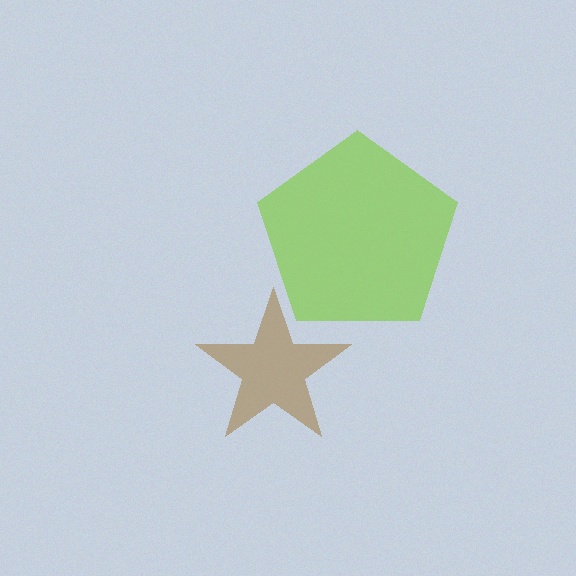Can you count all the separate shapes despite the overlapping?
Yes, there are 2 separate shapes.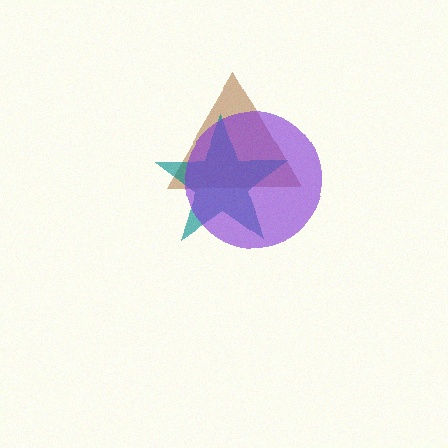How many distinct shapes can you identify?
There are 3 distinct shapes: a brown triangle, a teal star, a purple circle.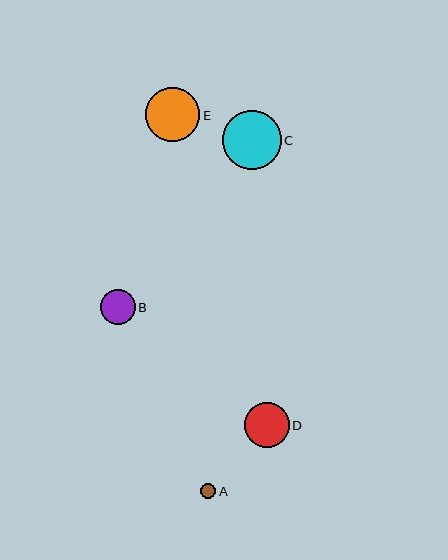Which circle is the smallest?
Circle A is the smallest with a size of approximately 15 pixels.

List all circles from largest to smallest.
From largest to smallest: C, E, D, B, A.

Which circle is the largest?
Circle C is the largest with a size of approximately 59 pixels.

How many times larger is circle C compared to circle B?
Circle C is approximately 1.7 times the size of circle B.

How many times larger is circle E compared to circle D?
Circle E is approximately 1.2 times the size of circle D.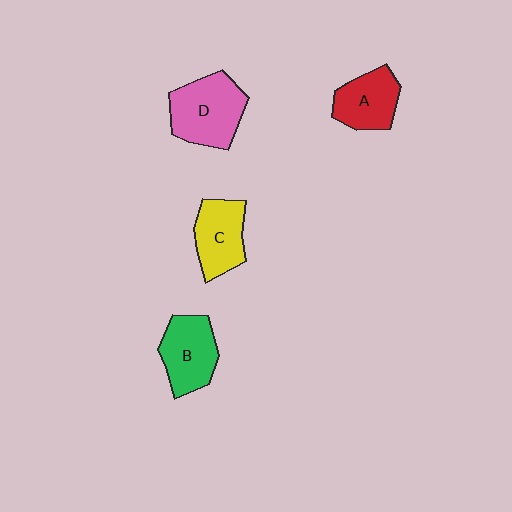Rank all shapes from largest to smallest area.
From largest to smallest: D (pink), B (green), C (yellow), A (red).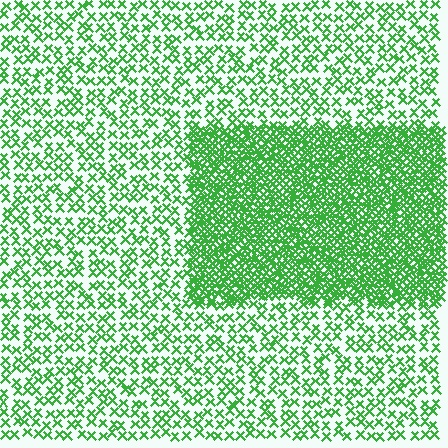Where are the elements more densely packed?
The elements are more densely packed inside the rectangle boundary.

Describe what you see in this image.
The image contains small green elements arranged at two different densities. A rectangle-shaped region is visible where the elements are more densely packed than the surrounding area.